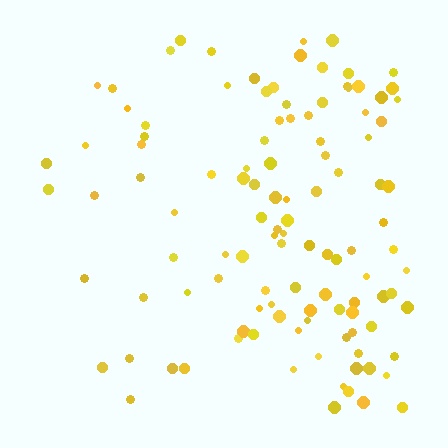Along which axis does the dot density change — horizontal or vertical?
Horizontal.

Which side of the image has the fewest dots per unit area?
The left.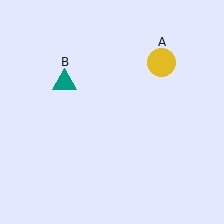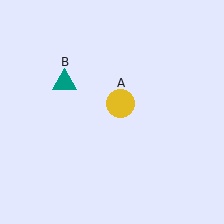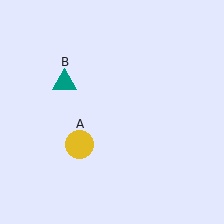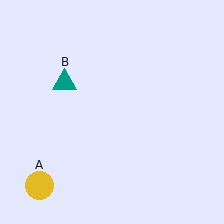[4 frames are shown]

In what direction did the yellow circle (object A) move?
The yellow circle (object A) moved down and to the left.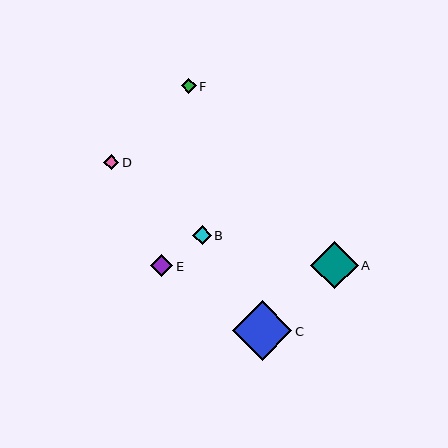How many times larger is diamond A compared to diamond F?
Diamond A is approximately 3.1 times the size of diamond F.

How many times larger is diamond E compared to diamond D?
Diamond E is approximately 1.5 times the size of diamond D.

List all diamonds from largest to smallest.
From largest to smallest: C, A, E, B, F, D.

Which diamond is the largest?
Diamond C is the largest with a size of approximately 59 pixels.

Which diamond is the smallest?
Diamond D is the smallest with a size of approximately 15 pixels.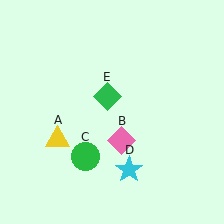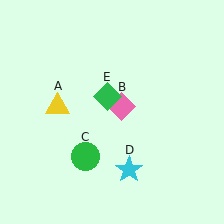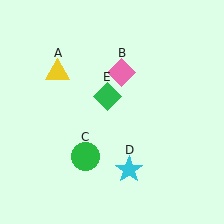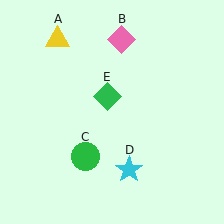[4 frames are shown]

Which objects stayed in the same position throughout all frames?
Green circle (object C) and cyan star (object D) and green diamond (object E) remained stationary.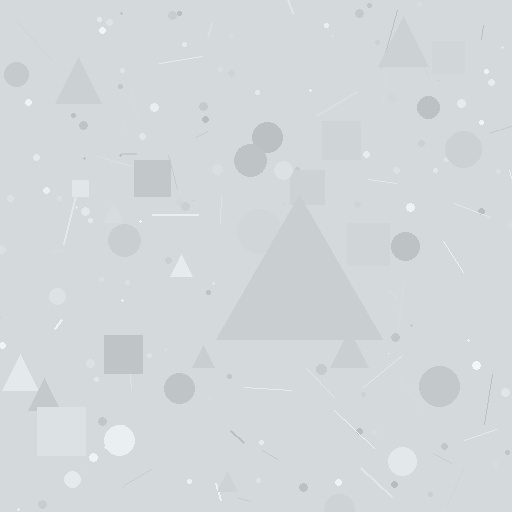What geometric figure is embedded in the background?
A triangle is embedded in the background.